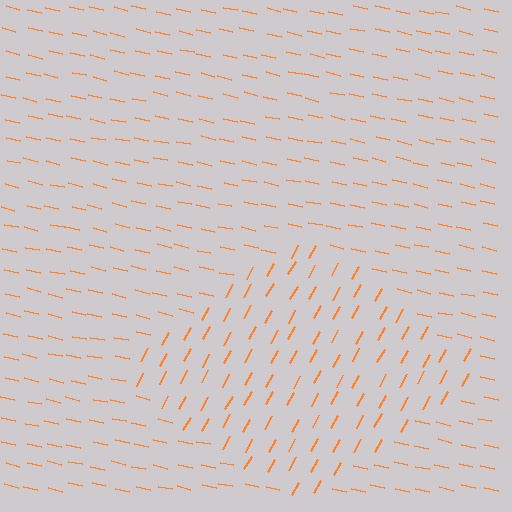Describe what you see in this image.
The image is filled with small orange line segments. A diamond region in the image has lines oriented differently from the surrounding lines, creating a visible texture boundary.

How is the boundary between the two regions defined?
The boundary is defined purely by a change in line orientation (approximately 74 degrees difference). All lines are the same color and thickness.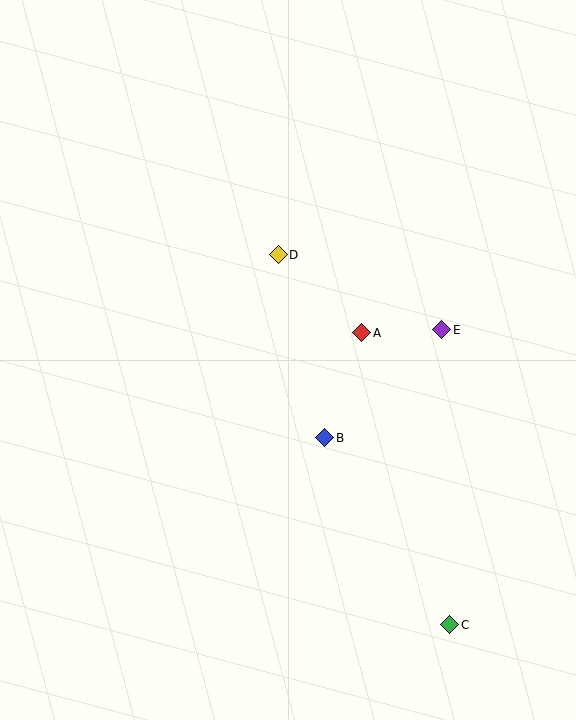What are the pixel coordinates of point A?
Point A is at (362, 333).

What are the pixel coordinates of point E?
Point E is at (442, 330).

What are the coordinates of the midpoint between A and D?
The midpoint between A and D is at (320, 294).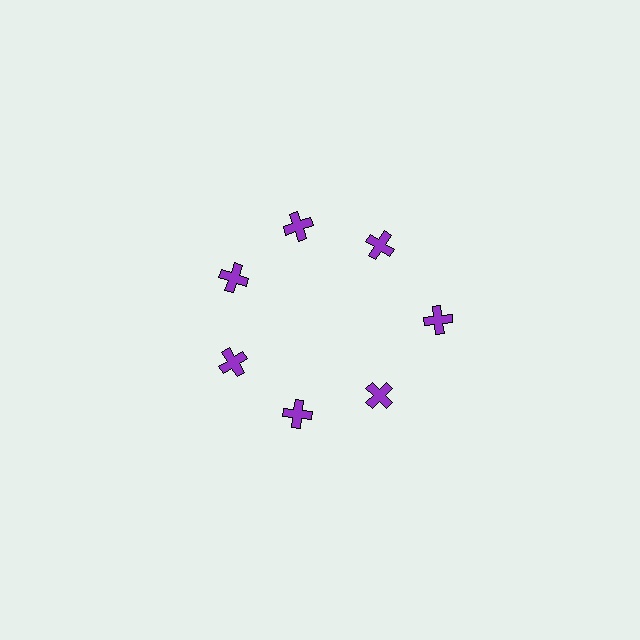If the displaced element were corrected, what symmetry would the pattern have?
It would have 7-fold rotational symmetry — the pattern would map onto itself every 51 degrees.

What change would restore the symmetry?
The symmetry would be restored by moving it inward, back onto the ring so that all 7 crosses sit at equal angles and equal distance from the center.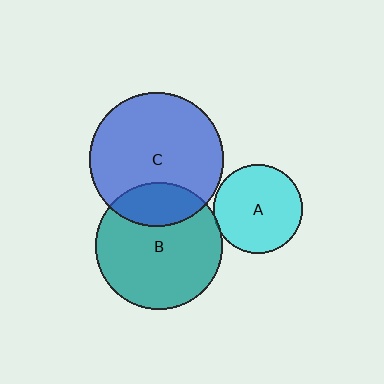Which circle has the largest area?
Circle C (blue).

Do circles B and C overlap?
Yes.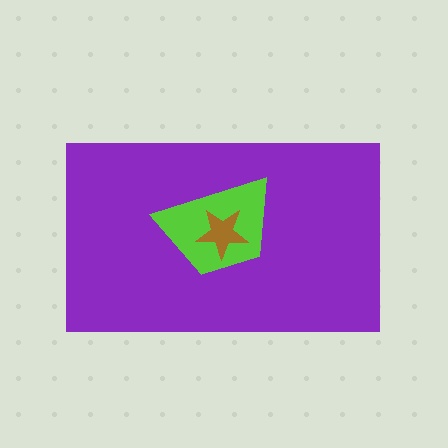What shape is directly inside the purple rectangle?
The lime trapezoid.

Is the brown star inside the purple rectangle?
Yes.